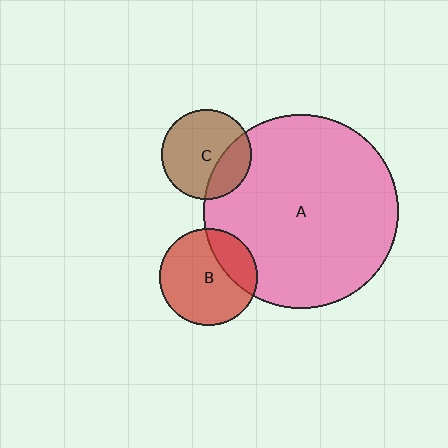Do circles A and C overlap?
Yes.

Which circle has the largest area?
Circle A (pink).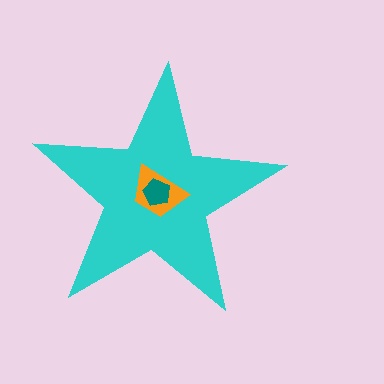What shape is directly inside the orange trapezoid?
The teal pentagon.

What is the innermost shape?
The teal pentagon.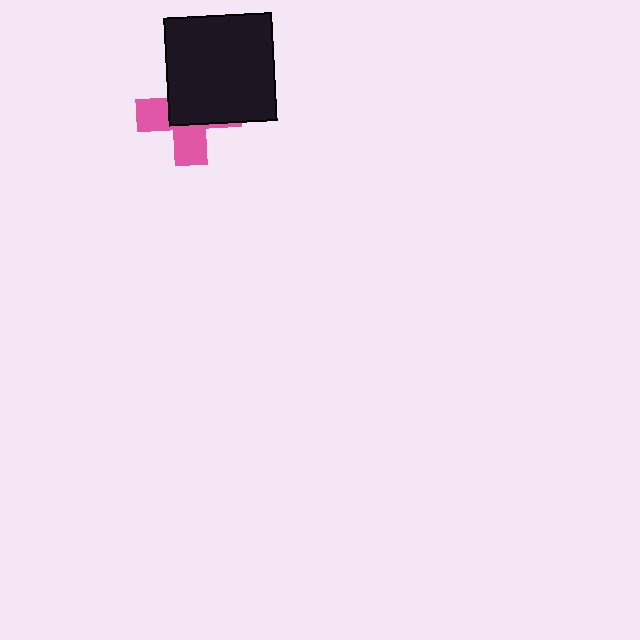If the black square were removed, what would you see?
You would see the complete pink cross.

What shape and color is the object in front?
The object in front is a black square.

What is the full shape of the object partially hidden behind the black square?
The partially hidden object is a pink cross.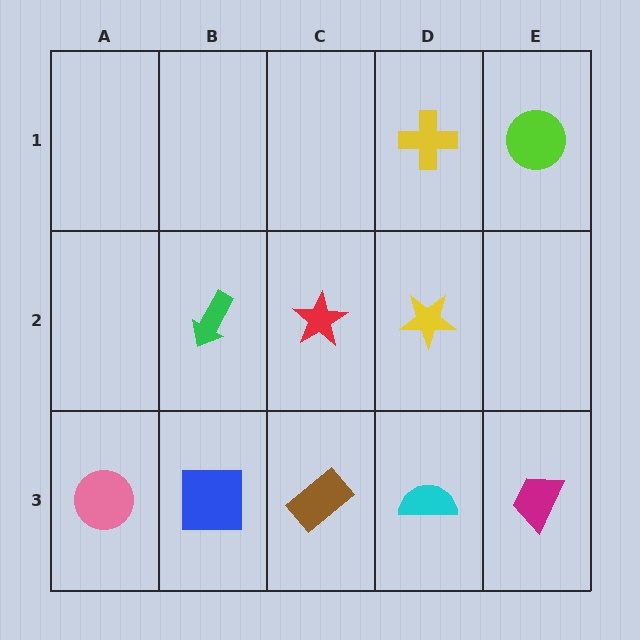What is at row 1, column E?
A lime circle.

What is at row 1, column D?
A yellow cross.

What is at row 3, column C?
A brown rectangle.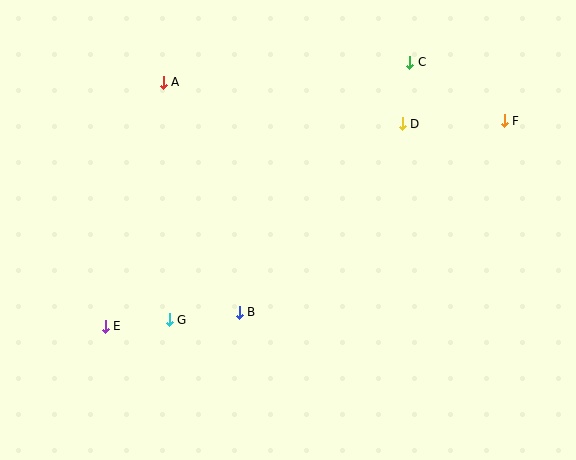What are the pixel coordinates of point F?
Point F is at (504, 121).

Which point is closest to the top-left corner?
Point A is closest to the top-left corner.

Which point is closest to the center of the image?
Point B at (239, 312) is closest to the center.